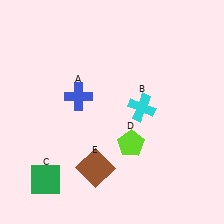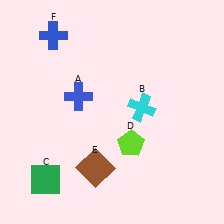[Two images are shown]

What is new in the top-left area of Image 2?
A blue cross (F) was added in the top-left area of Image 2.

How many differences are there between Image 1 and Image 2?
There is 1 difference between the two images.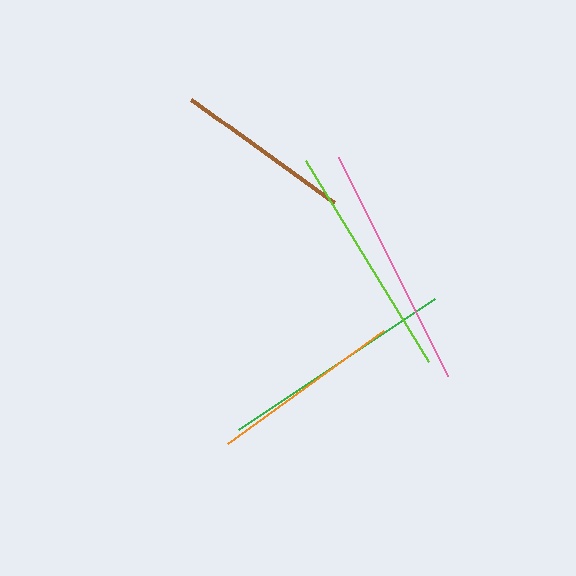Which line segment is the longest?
The pink line is the longest at approximately 245 pixels.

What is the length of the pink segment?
The pink segment is approximately 245 pixels long.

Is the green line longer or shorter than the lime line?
The lime line is longer than the green line.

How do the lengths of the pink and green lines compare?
The pink and green lines are approximately the same length.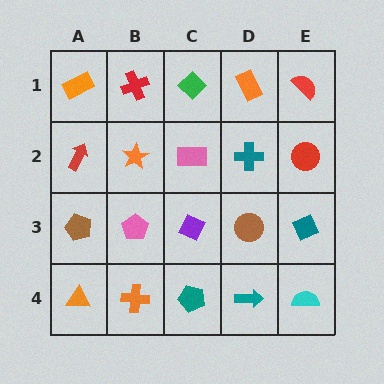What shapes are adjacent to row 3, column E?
A red circle (row 2, column E), a cyan semicircle (row 4, column E), a brown circle (row 3, column D).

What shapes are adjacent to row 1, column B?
An orange star (row 2, column B), an orange rectangle (row 1, column A), a green diamond (row 1, column C).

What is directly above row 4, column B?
A pink pentagon.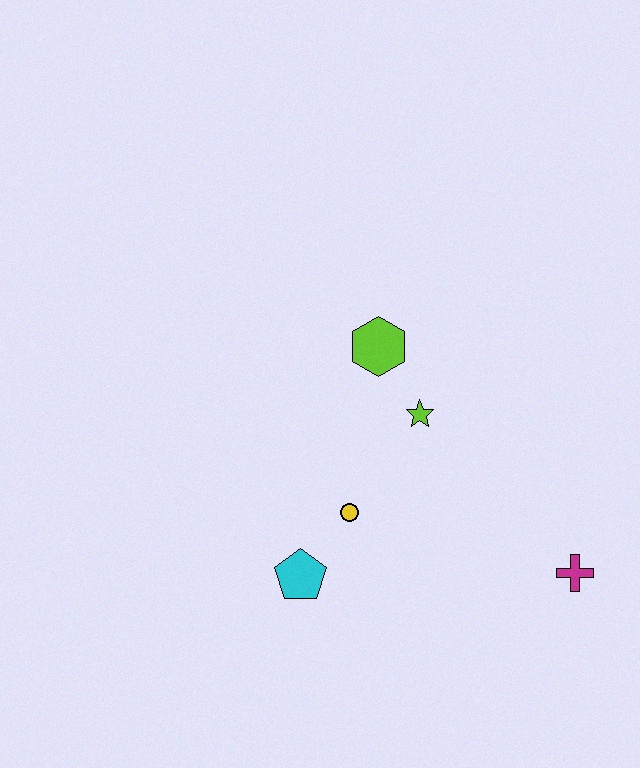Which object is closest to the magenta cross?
The lime star is closest to the magenta cross.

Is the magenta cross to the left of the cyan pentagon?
No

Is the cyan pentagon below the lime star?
Yes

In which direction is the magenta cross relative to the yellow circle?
The magenta cross is to the right of the yellow circle.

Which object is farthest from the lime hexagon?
The magenta cross is farthest from the lime hexagon.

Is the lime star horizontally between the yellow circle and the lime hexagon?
No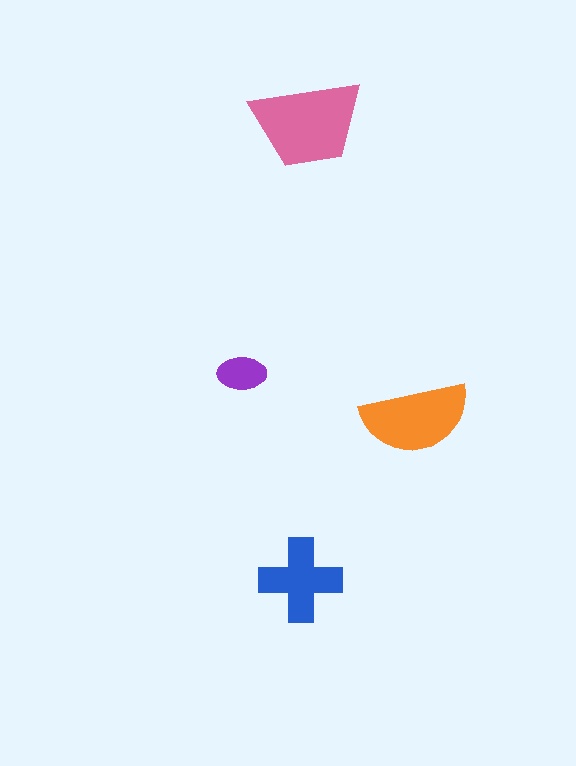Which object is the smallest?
The purple ellipse.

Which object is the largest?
The pink trapezoid.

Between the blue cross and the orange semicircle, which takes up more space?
The orange semicircle.